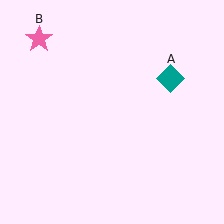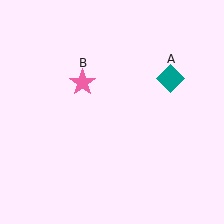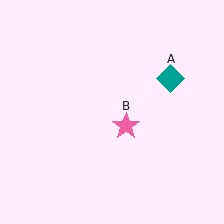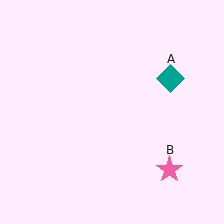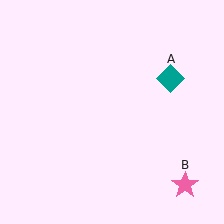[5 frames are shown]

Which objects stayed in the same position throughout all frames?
Teal diamond (object A) remained stationary.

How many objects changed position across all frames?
1 object changed position: pink star (object B).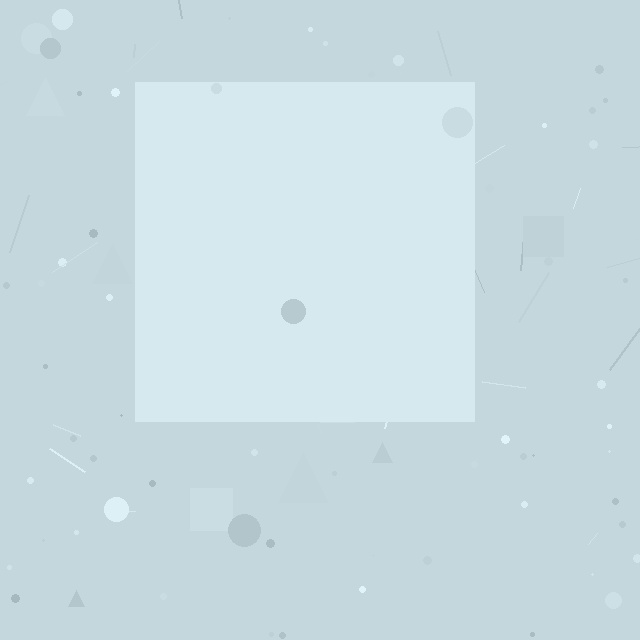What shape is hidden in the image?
A square is hidden in the image.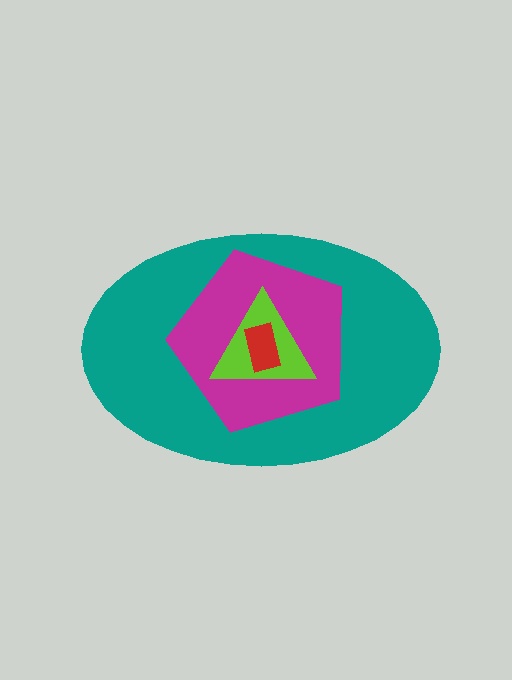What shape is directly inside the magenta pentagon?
The lime triangle.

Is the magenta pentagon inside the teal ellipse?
Yes.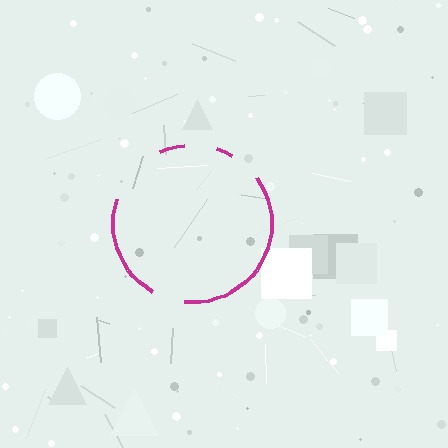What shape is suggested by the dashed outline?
The dashed outline suggests a circle.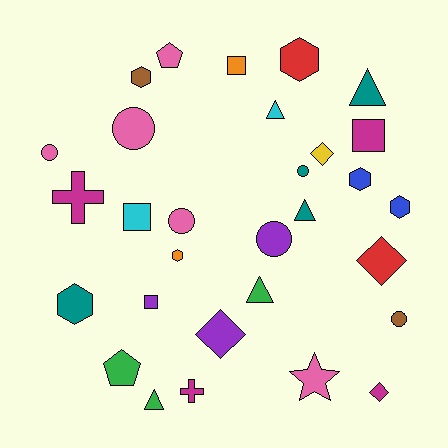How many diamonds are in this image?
There are 4 diamonds.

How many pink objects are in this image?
There are 5 pink objects.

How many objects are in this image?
There are 30 objects.